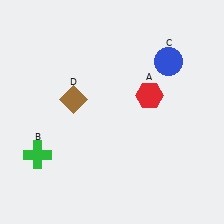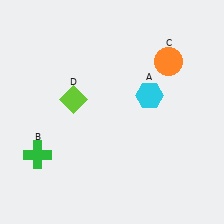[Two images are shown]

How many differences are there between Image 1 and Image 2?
There are 3 differences between the two images.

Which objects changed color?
A changed from red to cyan. C changed from blue to orange. D changed from brown to lime.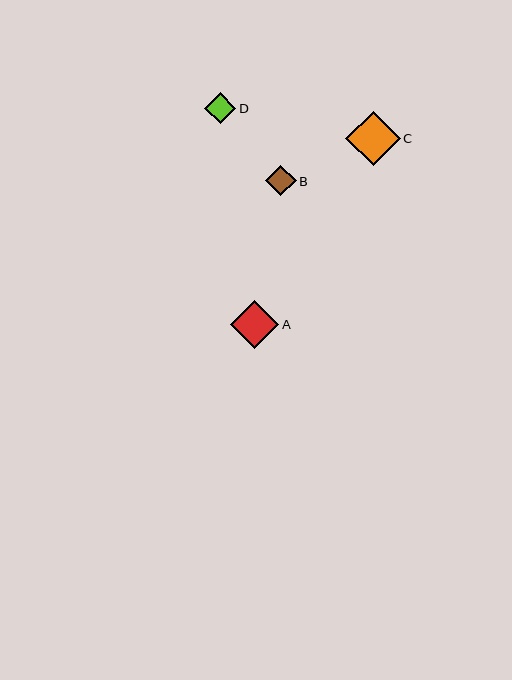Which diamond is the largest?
Diamond C is the largest with a size of approximately 55 pixels.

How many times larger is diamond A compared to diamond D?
Diamond A is approximately 1.5 times the size of diamond D.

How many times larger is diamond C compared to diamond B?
Diamond C is approximately 1.8 times the size of diamond B.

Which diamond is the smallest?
Diamond B is the smallest with a size of approximately 30 pixels.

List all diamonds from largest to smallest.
From largest to smallest: C, A, D, B.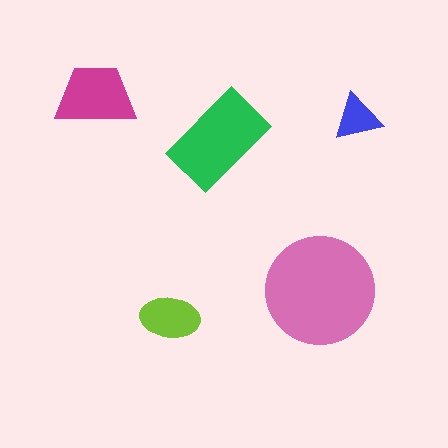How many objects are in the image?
There are 5 objects in the image.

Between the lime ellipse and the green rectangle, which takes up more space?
The green rectangle.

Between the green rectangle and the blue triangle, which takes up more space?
The green rectangle.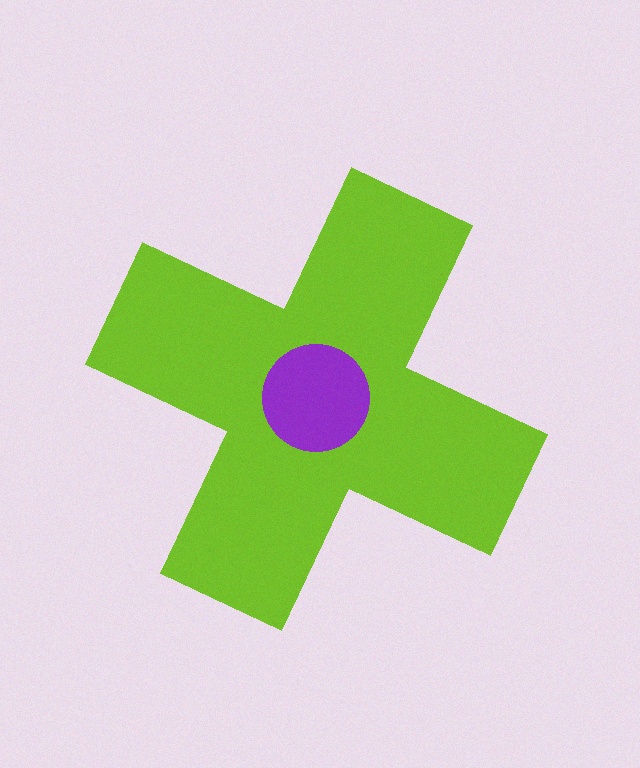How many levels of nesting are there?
2.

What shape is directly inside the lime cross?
The purple circle.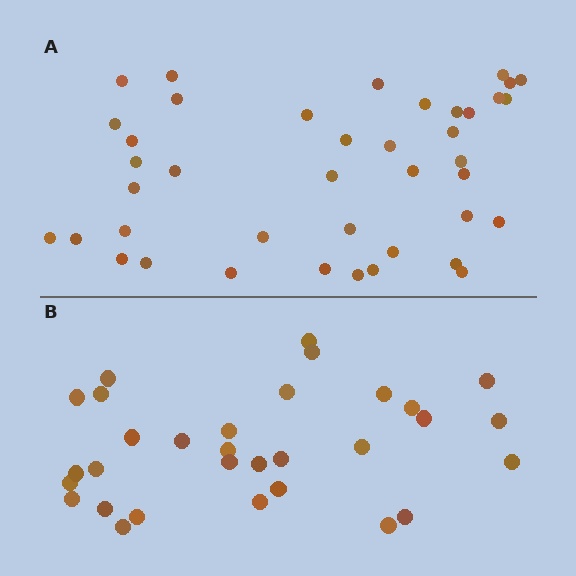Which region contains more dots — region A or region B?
Region A (the top region) has more dots.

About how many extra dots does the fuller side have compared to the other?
Region A has roughly 10 or so more dots than region B.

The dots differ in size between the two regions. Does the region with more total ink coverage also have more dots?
No. Region B has more total ink coverage because its dots are larger, but region A actually contains more individual dots. Total area can be misleading — the number of items is what matters here.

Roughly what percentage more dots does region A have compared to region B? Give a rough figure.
About 30% more.